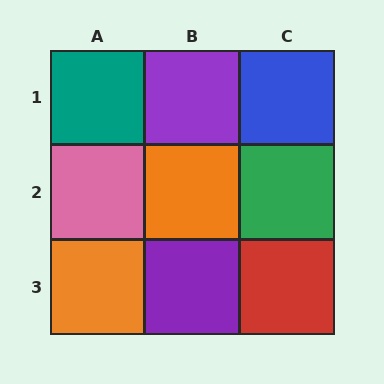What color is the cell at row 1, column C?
Blue.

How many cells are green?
1 cell is green.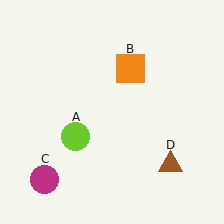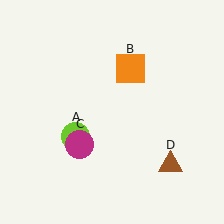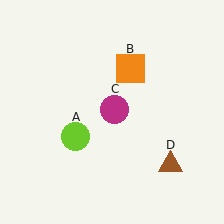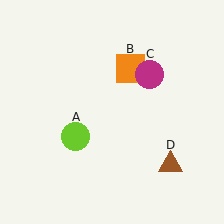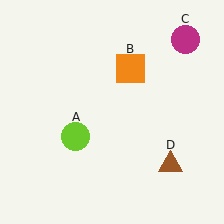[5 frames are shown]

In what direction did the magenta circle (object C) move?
The magenta circle (object C) moved up and to the right.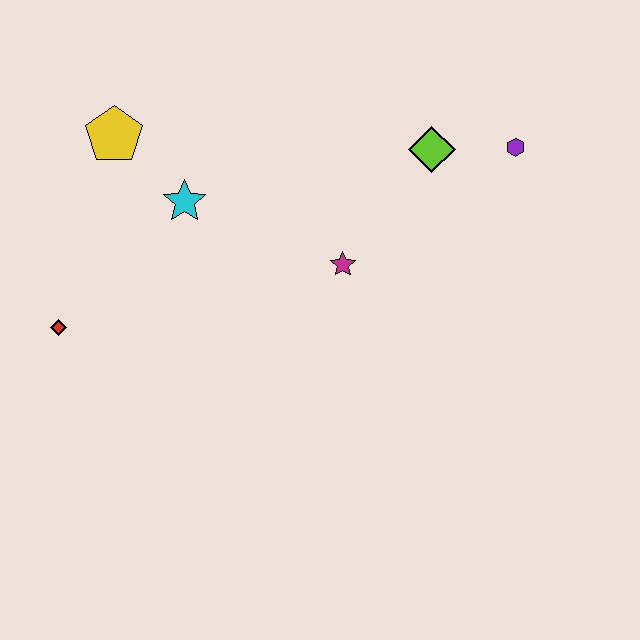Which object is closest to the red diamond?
The cyan star is closest to the red diamond.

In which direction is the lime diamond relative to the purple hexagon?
The lime diamond is to the left of the purple hexagon.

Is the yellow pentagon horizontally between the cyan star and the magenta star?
No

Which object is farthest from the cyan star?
The purple hexagon is farthest from the cyan star.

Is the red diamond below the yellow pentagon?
Yes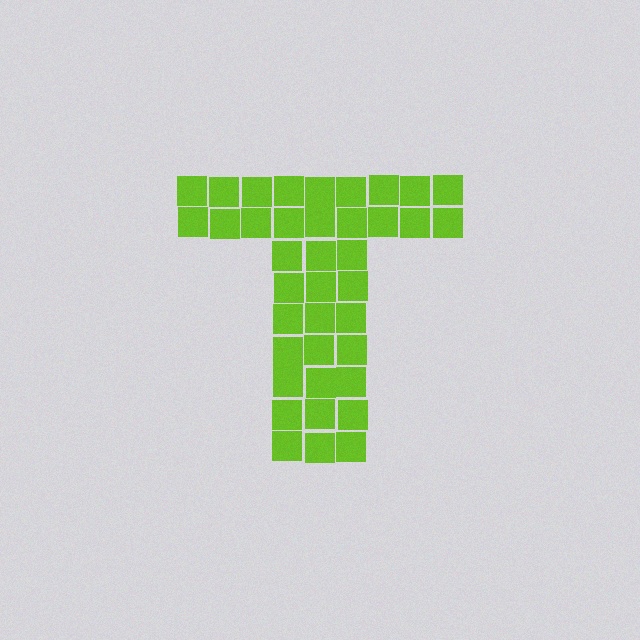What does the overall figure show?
The overall figure shows the letter T.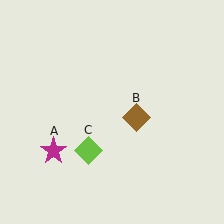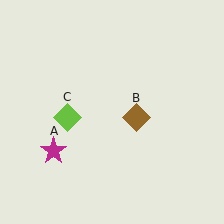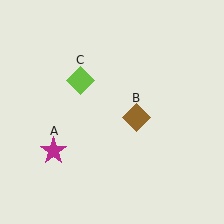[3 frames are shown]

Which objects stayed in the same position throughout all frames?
Magenta star (object A) and brown diamond (object B) remained stationary.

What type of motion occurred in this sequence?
The lime diamond (object C) rotated clockwise around the center of the scene.